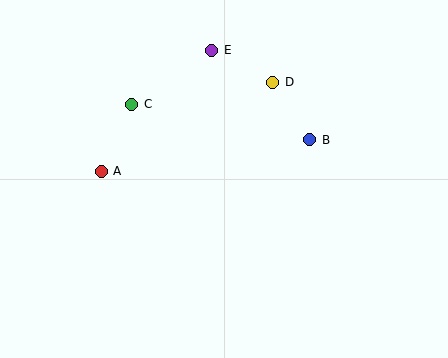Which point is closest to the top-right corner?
Point D is closest to the top-right corner.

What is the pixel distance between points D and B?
The distance between D and B is 68 pixels.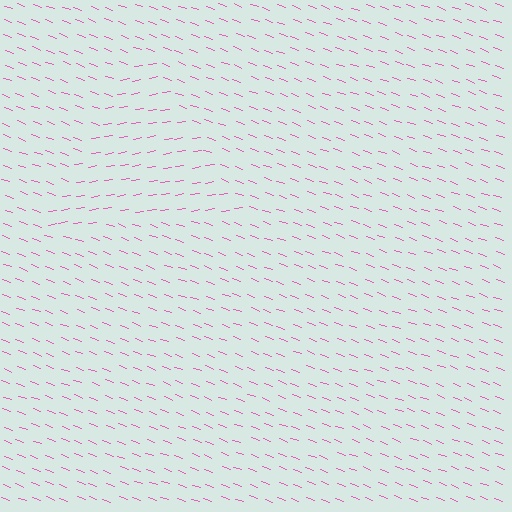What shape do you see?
I see a triangle.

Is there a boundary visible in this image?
Yes, there is a texture boundary formed by a change in line orientation.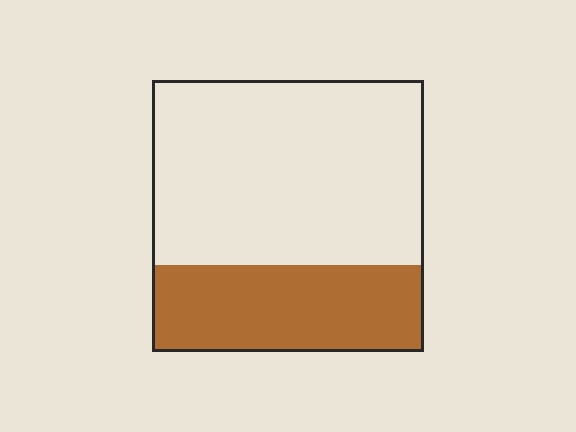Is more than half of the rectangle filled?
No.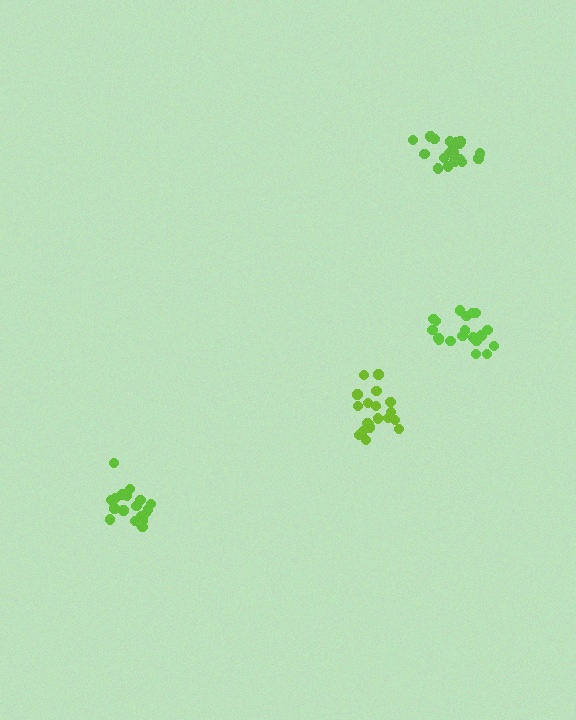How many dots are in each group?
Group 1: 19 dots, Group 2: 20 dots, Group 3: 20 dots, Group 4: 19 dots (78 total).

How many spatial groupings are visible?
There are 4 spatial groupings.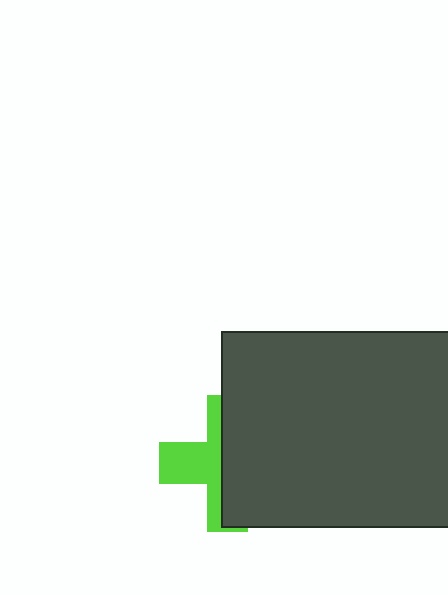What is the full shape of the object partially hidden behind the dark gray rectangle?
The partially hidden object is a lime cross.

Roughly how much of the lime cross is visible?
A small part of it is visible (roughly 42%).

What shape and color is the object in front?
The object in front is a dark gray rectangle.